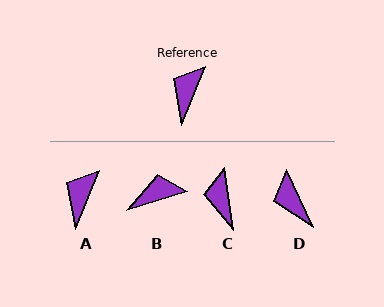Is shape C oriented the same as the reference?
No, it is off by about 31 degrees.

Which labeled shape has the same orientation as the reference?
A.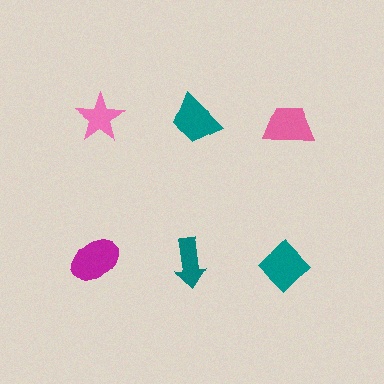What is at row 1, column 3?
A pink trapezoid.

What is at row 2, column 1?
A magenta ellipse.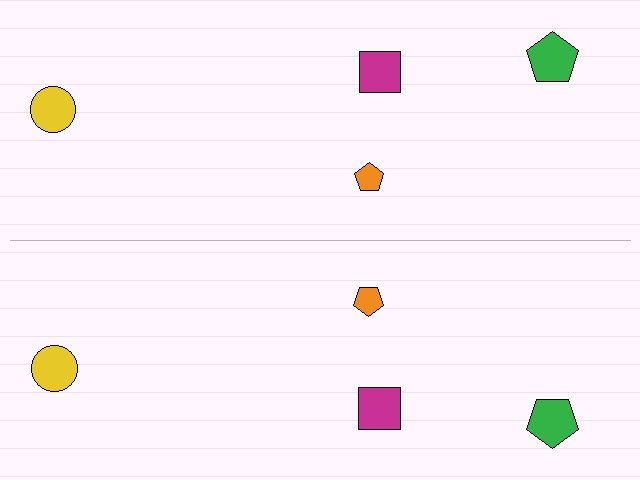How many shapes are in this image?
There are 8 shapes in this image.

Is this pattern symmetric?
Yes, this pattern has bilateral (reflection) symmetry.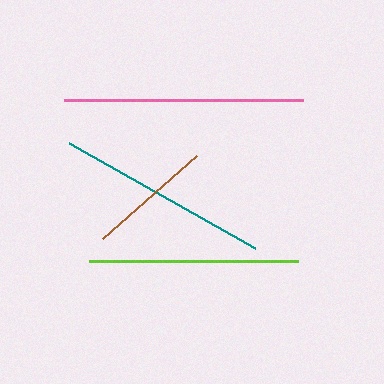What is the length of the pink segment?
The pink segment is approximately 239 pixels long.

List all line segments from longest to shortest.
From longest to shortest: pink, teal, lime, brown.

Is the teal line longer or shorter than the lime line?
The teal line is longer than the lime line.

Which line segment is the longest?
The pink line is the longest at approximately 239 pixels.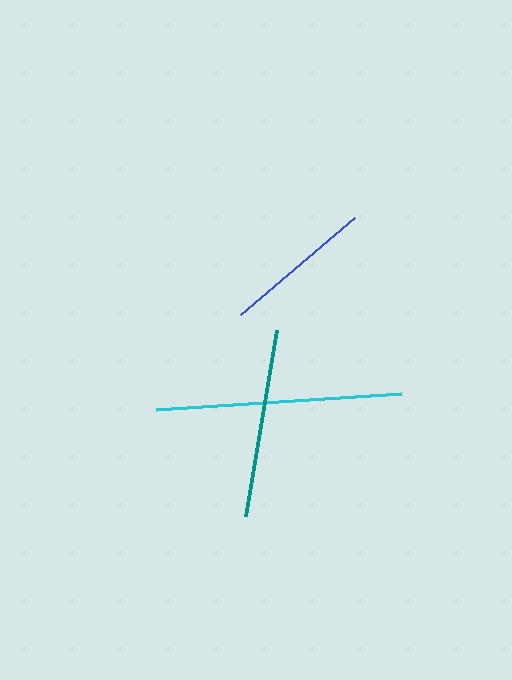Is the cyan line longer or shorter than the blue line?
The cyan line is longer than the blue line.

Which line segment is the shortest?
The blue line is the shortest at approximately 149 pixels.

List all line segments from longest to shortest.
From longest to shortest: cyan, teal, blue.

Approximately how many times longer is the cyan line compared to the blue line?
The cyan line is approximately 1.6 times the length of the blue line.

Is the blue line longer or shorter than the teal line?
The teal line is longer than the blue line.